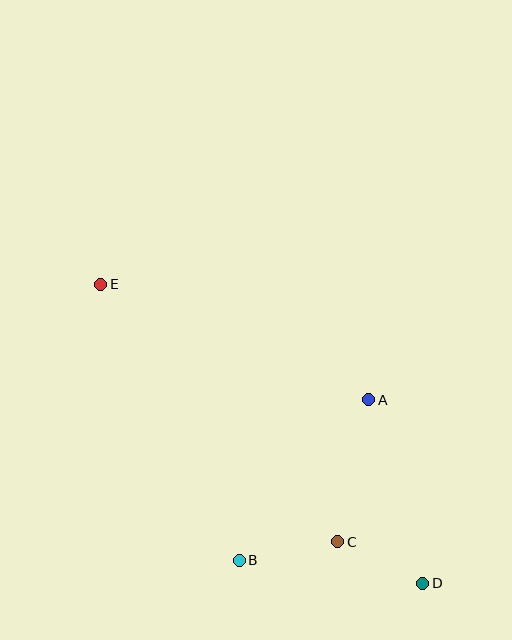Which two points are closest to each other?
Points C and D are closest to each other.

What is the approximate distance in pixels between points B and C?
The distance between B and C is approximately 100 pixels.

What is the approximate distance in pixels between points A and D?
The distance between A and D is approximately 191 pixels.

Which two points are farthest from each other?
Points D and E are farthest from each other.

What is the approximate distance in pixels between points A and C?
The distance between A and C is approximately 145 pixels.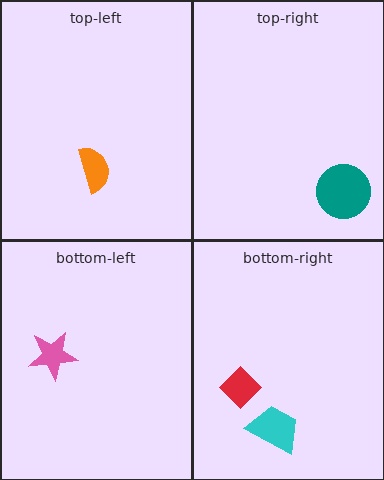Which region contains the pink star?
The bottom-left region.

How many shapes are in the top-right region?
1.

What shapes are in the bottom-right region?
The cyan trapezoid, the red diamond.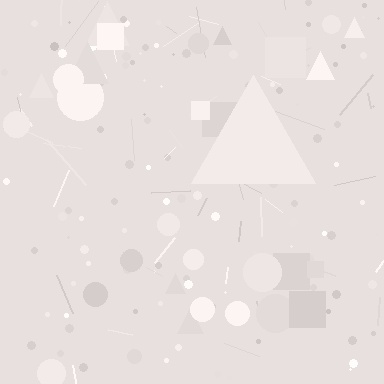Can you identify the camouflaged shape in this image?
The camouflaged shape is a triangle.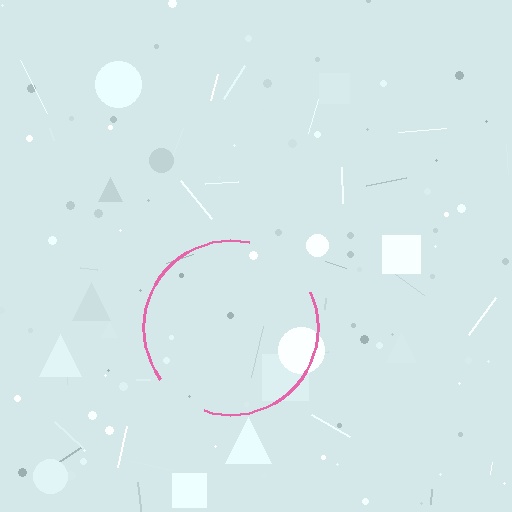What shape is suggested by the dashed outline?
The dashed outline suggests a circle.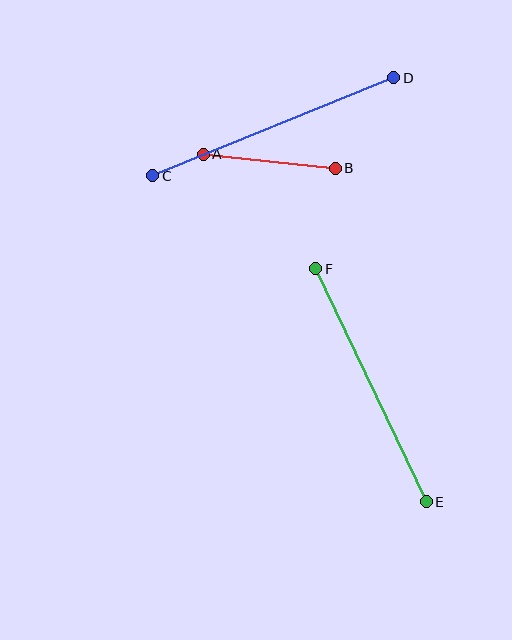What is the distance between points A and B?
The distance is approximately 133 pixels.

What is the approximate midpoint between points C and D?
The midpoint is at approximately (273, 127) pixels.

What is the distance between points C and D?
The distance is approximately 260 pixels.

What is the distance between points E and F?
The distance is approximately 258 pixels.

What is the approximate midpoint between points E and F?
The midpoint is at approximately (371, 385) pixels.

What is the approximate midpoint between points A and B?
The midpoint is at approximately (269, 161) pixels.